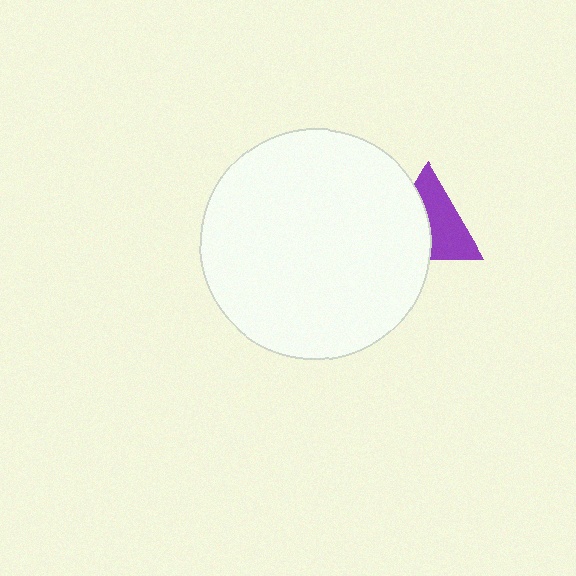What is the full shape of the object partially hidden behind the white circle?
The partially hidden object is a purple triangle.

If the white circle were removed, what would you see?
You would see the complete purple triangle.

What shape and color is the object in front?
The object in front is a white circle.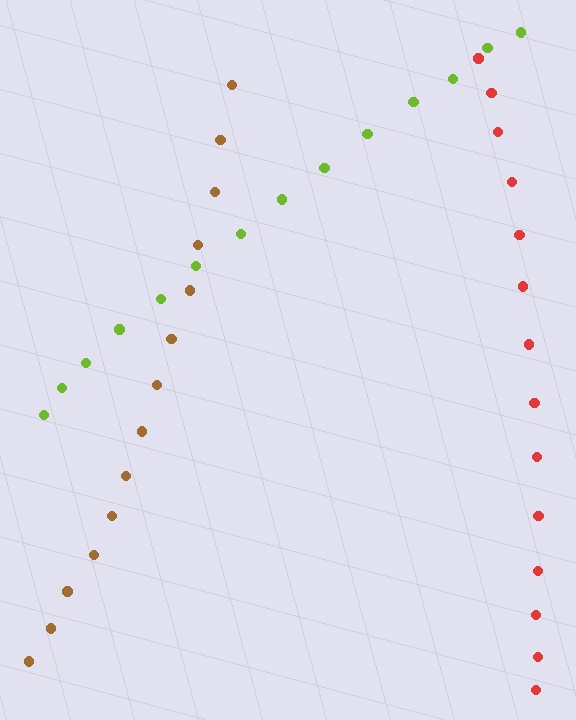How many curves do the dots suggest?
There are 3 distinct paths.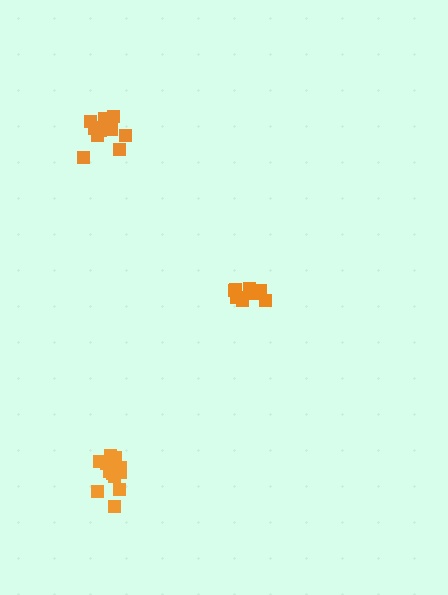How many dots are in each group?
Group 1: 13 dots, Group 2: 8 dots, Group 3: 11 dots (32 total).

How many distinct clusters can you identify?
There are 3 distinct clusters.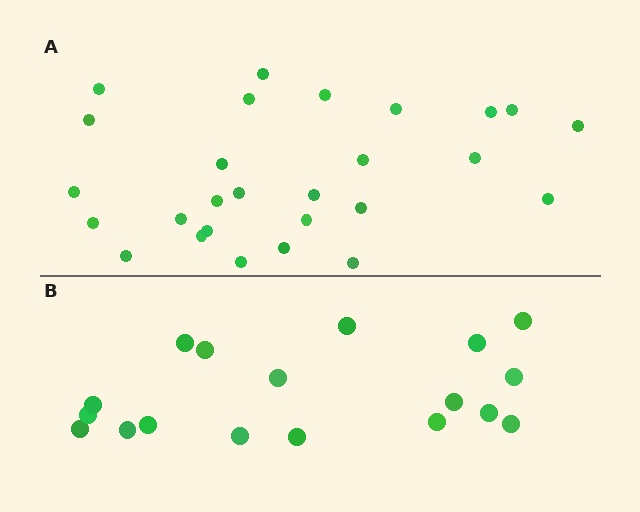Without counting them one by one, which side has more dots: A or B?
Region A (the top region) has more dots.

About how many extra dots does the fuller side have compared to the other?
Region A has roughly 8 or so more dots than region B.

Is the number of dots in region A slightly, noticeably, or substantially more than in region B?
Region A has substantially more. The ratio is roughly 1.5 to 1.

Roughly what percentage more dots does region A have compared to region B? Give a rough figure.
About 50% more.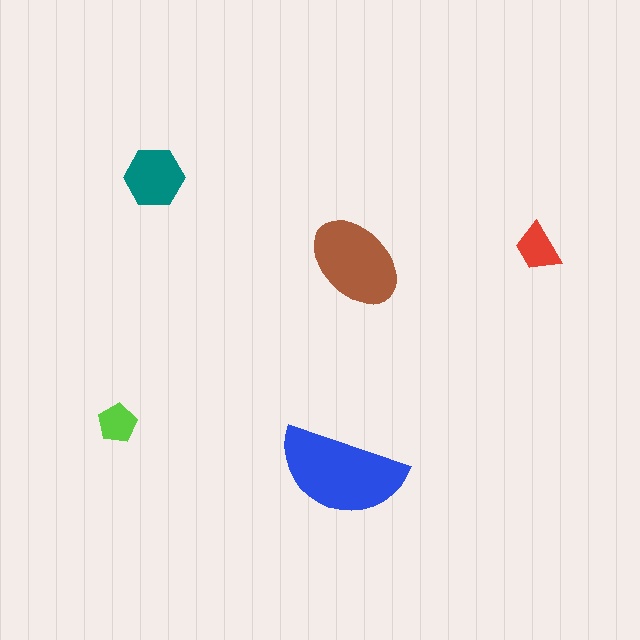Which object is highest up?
The teal hexagon is topmost.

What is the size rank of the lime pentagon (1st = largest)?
5th.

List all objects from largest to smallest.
The blue semicircle, the brown ellipse, the teal hexagon, the red trapezoid, the lime pentagon.